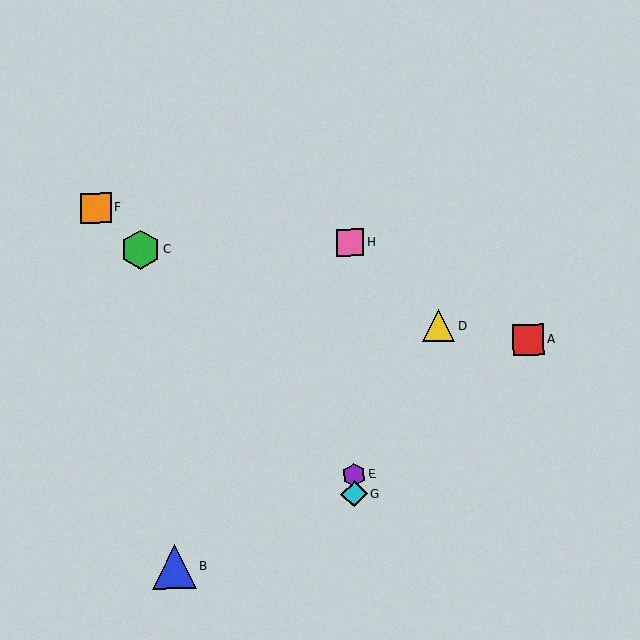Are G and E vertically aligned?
Yes, both are at x≈354.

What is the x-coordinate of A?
Object A is at x≈528.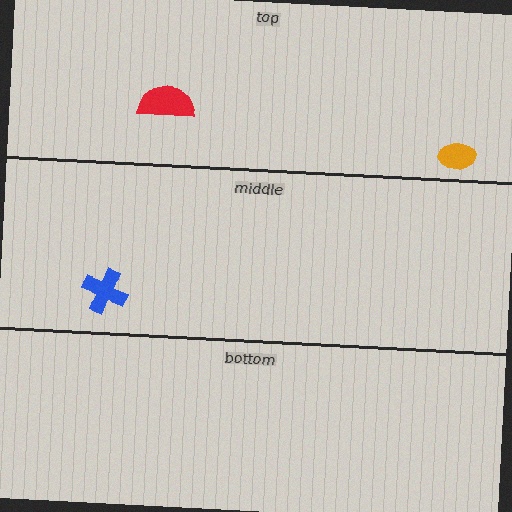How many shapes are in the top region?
2.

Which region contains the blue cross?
The middle region.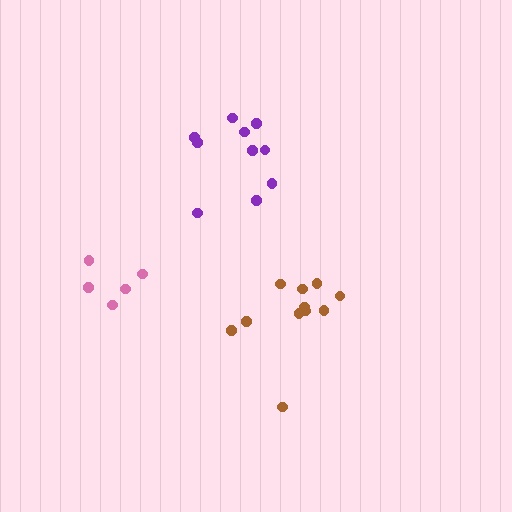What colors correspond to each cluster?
The clusters are colored: brown, purple, pink.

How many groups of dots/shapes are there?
There are 3 groups.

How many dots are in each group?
Group 1: 11 dots, Group 2: 10 dots, Group 3: 5 dots (26 total).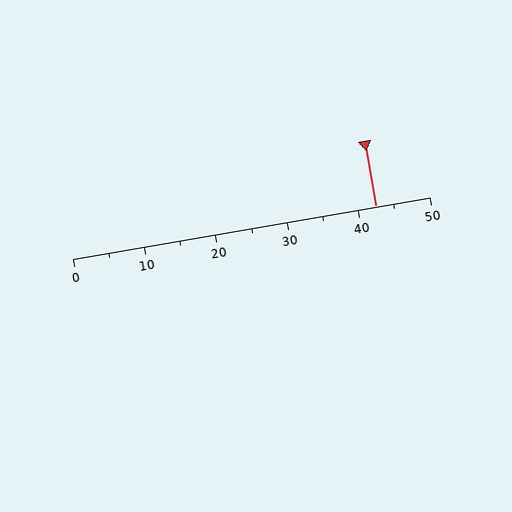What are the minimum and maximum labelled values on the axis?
The axis runs from 0 to 50.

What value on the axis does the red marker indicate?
The marker indicates approximately 42.5.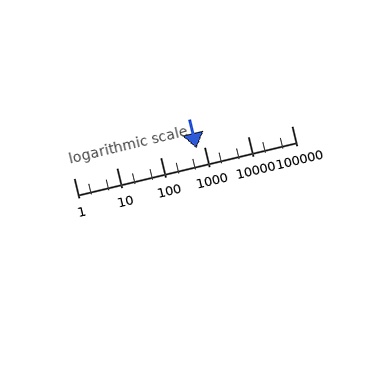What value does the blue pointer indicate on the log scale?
The pointer indicates approximately 680.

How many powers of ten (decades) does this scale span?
The scale spans 5 decades, from 1 to 100000.